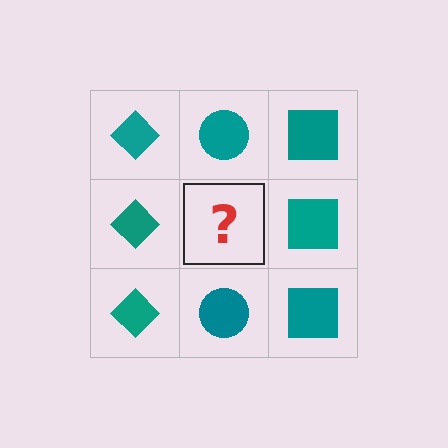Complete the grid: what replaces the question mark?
The question mark should be replaced with a teal circle.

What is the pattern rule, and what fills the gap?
The rule is that each column has a consistent shape. The gap should be filled with a teal circle.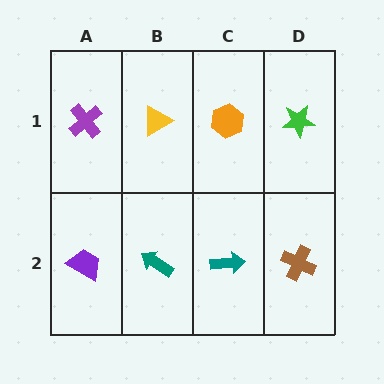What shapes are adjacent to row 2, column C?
An orange hexagon (row 1, column C), a teal arrow (row 2, column B), a brown cross (row 2, column D).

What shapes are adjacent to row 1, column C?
A teal arrow (row 2, column C), a yellow triangle (row 1, column B), a green star (row 1, column D).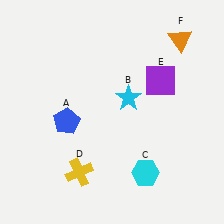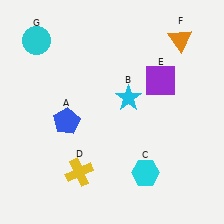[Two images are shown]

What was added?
A cyan circle (G) was added in Image 2.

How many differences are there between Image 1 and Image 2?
There is 1 difference between the two images.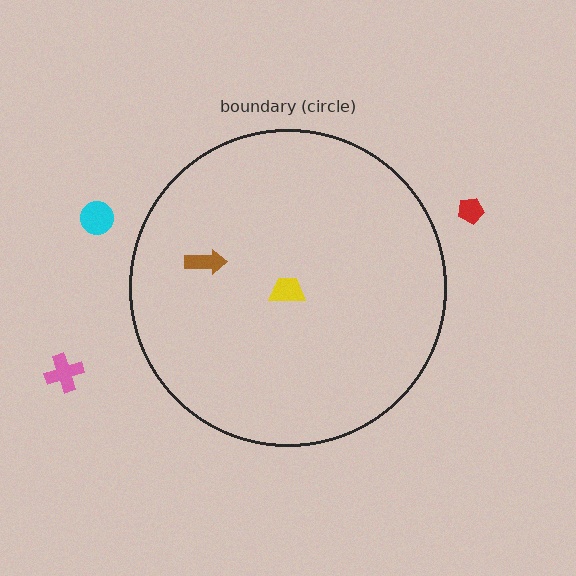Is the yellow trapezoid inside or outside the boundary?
Inside.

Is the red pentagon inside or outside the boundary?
Outside.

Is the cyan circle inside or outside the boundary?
Outside.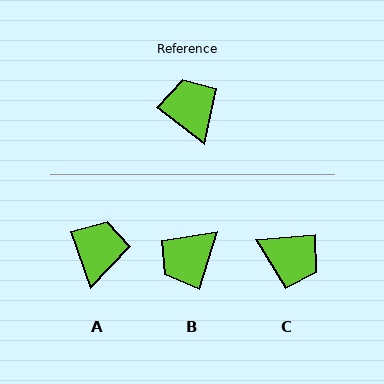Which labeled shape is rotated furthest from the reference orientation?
C, about 137 degrees away.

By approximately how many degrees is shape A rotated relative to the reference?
Approximately 32 degrees clockwise.